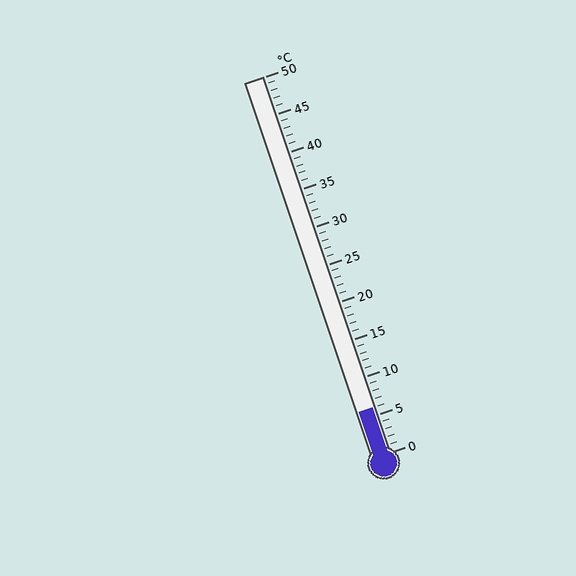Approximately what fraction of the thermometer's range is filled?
The thermometer is filled to approximately 10% of its range.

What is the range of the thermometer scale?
The thermometer scale ranges from 0°C to 50°C.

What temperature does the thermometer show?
The thermometer shows approximately 6°C.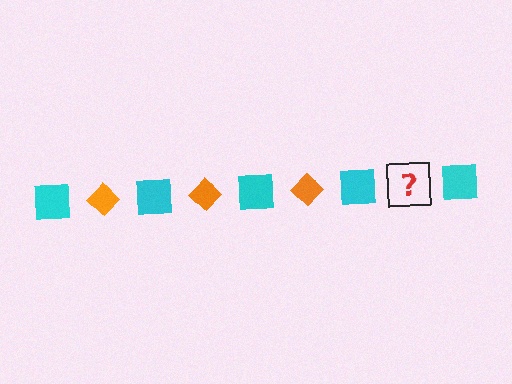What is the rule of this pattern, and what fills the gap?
The rule is that the pattern alternates between cyan square and orange diamond. The gap should be filled with an orange diamond.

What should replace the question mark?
The question mark should be replaced with an orange diamond.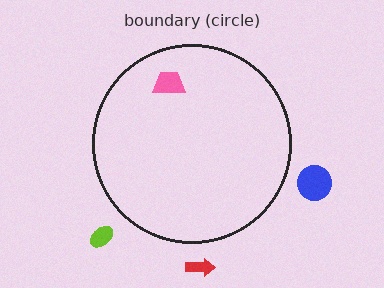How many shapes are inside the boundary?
1 inside, 3 outside.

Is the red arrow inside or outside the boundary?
Outside.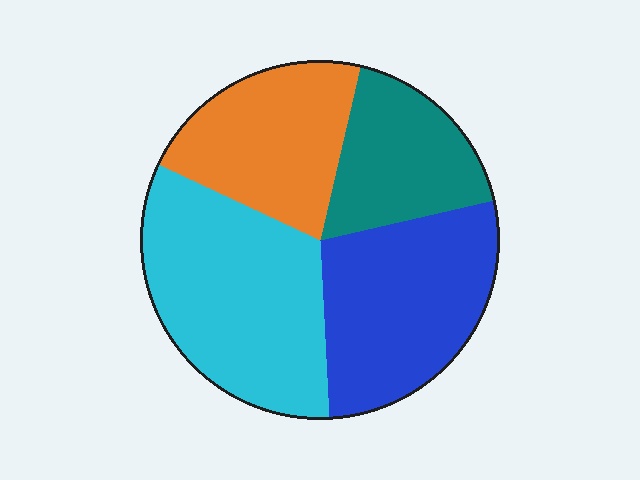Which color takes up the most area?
Cyan, at roughly 35%.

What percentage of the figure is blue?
Blue takes up between a sixth and a third of the figure.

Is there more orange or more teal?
Orange.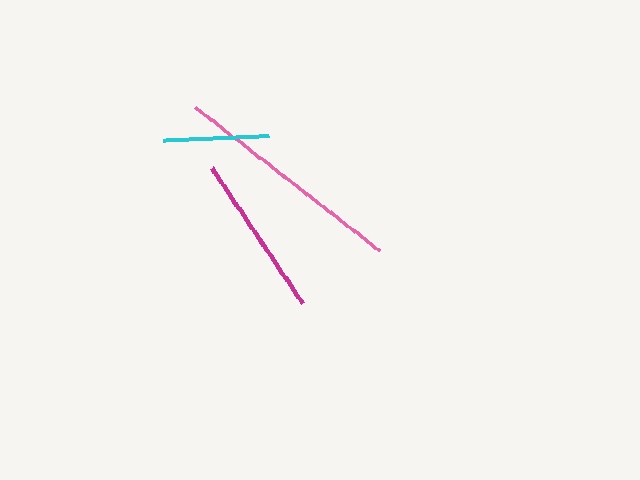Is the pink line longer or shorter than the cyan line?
The pink line is longer than the cyan line.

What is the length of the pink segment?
The pink segment is approximately 233 pixels long.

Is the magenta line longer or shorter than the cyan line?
The magenta line is longer than the cyan line.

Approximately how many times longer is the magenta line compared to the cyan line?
The magenta line is approximately 1.5 times the length of the cyan line.